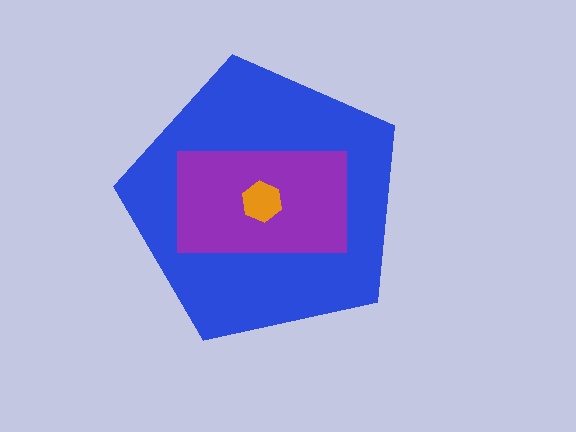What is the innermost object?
The orange hexagon.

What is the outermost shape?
The blue pentagon.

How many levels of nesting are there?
3.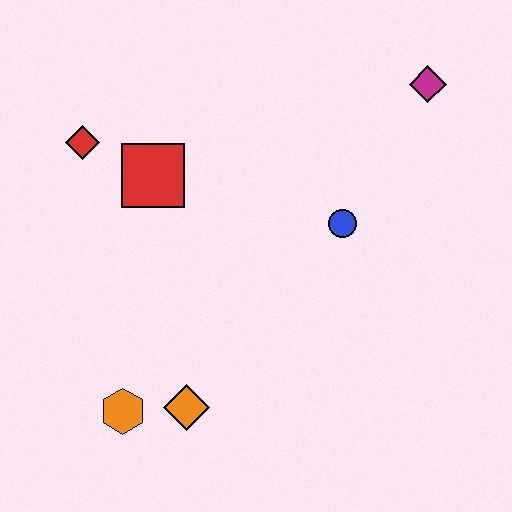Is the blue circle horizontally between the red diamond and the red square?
No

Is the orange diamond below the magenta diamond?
Yes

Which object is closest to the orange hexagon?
The orange diamond is closest to the orange hexagon.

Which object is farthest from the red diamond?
The magenta diamond is farthest from the red diamond.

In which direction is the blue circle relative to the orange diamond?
The blue circle is above the orange diamond.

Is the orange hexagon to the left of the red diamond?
No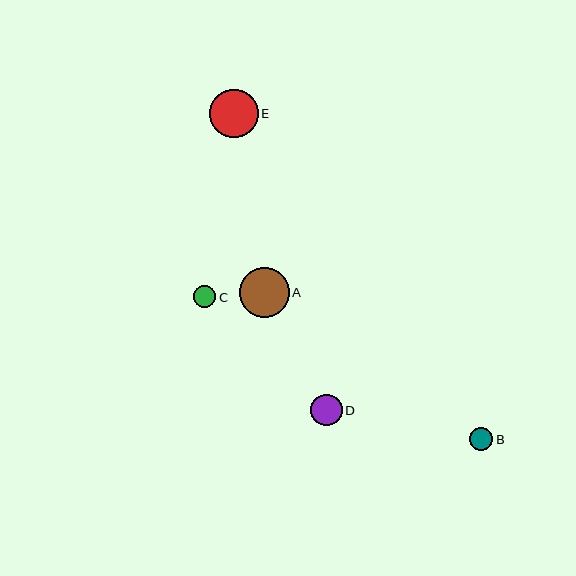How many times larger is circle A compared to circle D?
Circle A is approximately 1.6 times the size of circle D.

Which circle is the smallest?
Circle C is the smallest with a size of approximately 22 pixels.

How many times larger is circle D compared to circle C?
Circle D is approximately 1.4 times the size of circle C.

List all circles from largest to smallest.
From largest to smallest: A, E, D, B, C.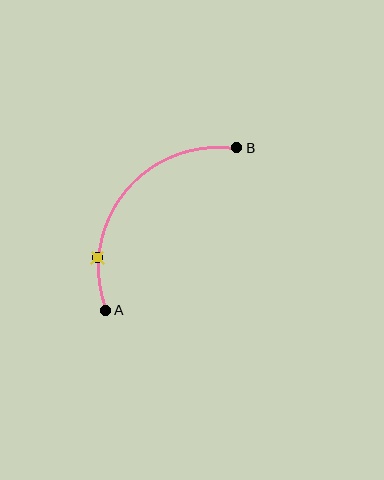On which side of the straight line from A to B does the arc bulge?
The arc bulges above and to the left of the straight line connecting A and B.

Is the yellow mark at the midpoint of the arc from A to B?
No. The yellow mark lies on the arc but is closer to endpoint A. The arc midpoint would be at the point on the curve equidistant along the arc from both A and B.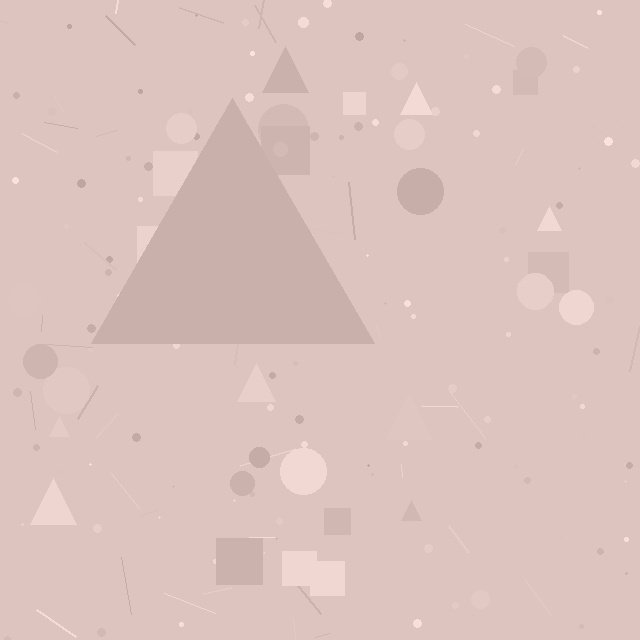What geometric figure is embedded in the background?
A triangle is embedded in the background.